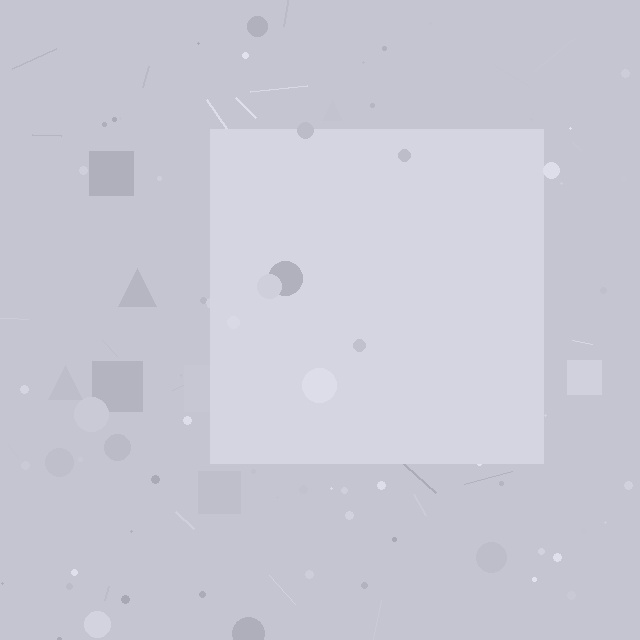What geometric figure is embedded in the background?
A square is embedded in the background.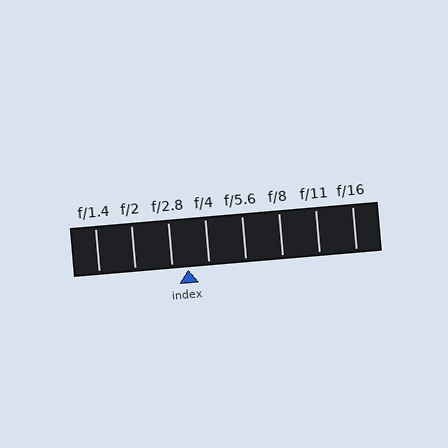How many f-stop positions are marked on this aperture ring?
There are 8 f-stop positions marked.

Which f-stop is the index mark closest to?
The index mark is closest to f/2.8.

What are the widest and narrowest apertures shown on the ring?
The widest aperture shown is f/1.4 and the narrowest is f/16.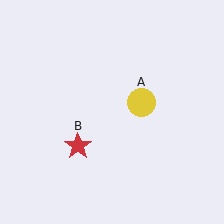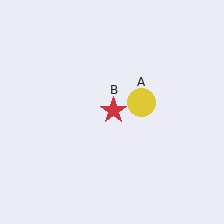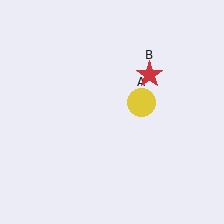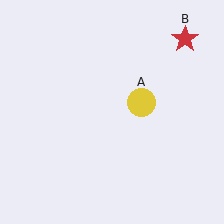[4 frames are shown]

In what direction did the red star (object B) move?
The red star (object B) moved up and to the right.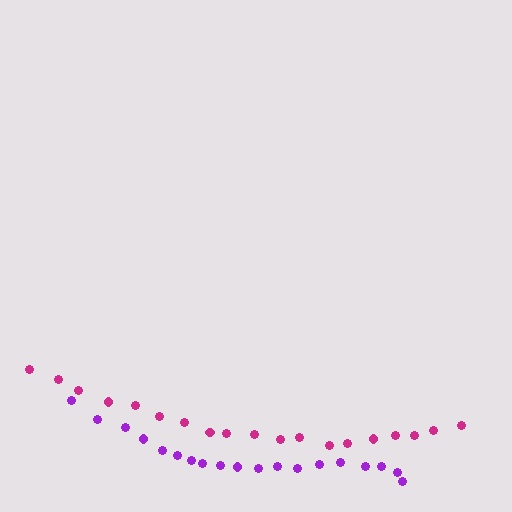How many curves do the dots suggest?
There are 2 distinct paths.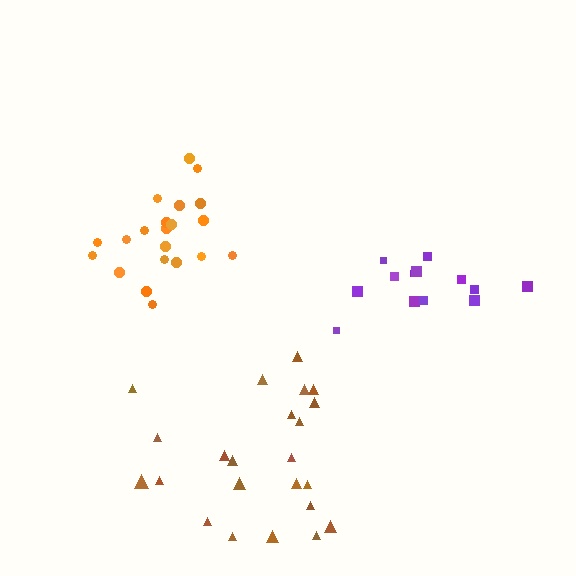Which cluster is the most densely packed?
Orange.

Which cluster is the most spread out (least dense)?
Brown.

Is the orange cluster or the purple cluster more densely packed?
Orange.